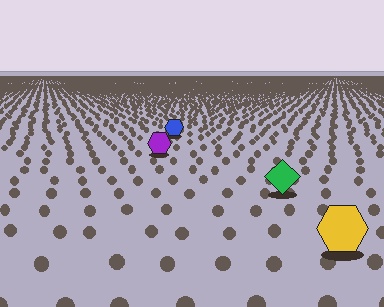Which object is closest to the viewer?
The yellow hexagon is closest. The texture marks near it are larger and more spread out.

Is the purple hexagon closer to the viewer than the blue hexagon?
Yes. The purple hexagon is closer — you can tell from the texture gradient: the ground texture is coarser near it.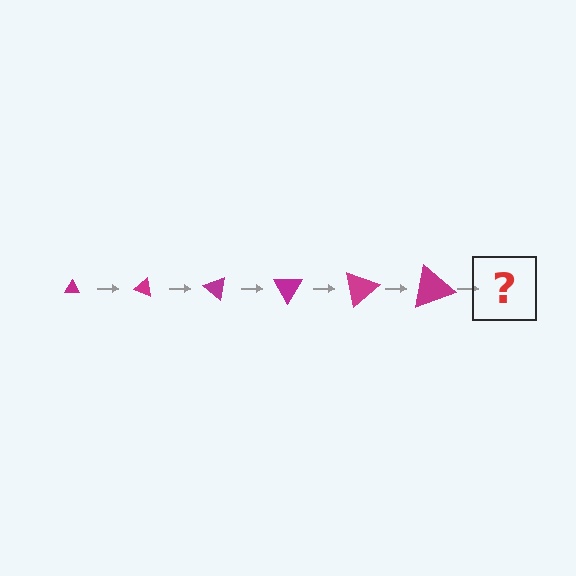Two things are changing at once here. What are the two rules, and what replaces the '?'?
The two rules are that the triangle grows larger each step and it rotates 20 degrees each step. The '?' should be a triangle, larger than the previous one and rotated 120 degrees from the start.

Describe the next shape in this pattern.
It should be a triangle, larger than the previous one and rotated 120 degrees from the start.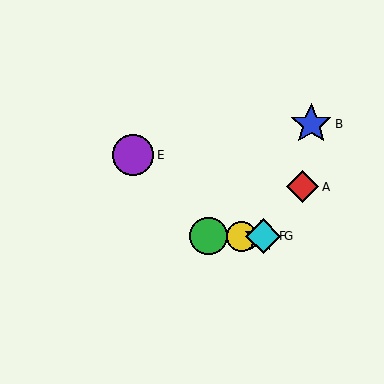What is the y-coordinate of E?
Object E is at y≈155.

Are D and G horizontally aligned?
Yes, both are at y≈236.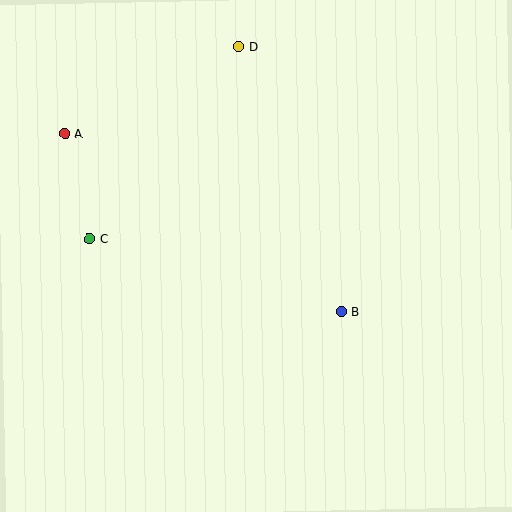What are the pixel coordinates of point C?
Point C is at (90, 239).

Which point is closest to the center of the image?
Point B at (342, 312) is closest to the center.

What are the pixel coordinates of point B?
Point B is at (342, 312).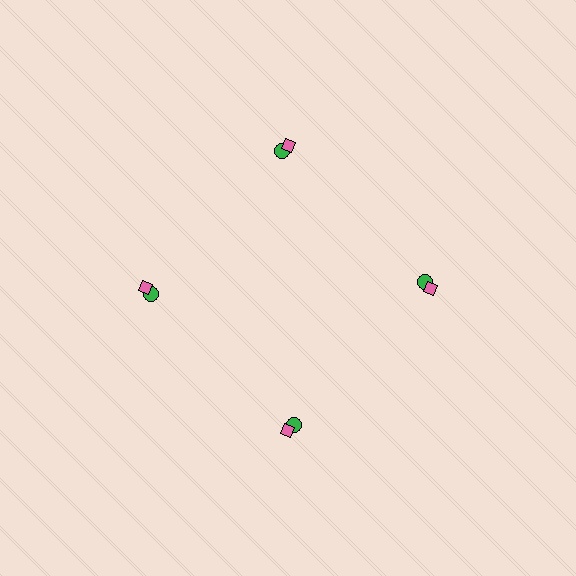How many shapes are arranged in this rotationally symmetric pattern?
There are 8 shapes, arranged in 4 groups of 2.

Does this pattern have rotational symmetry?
Yes, this pattern has 4-fold rotational symmetry. It looks the same after rotating 90 degrees around the center.